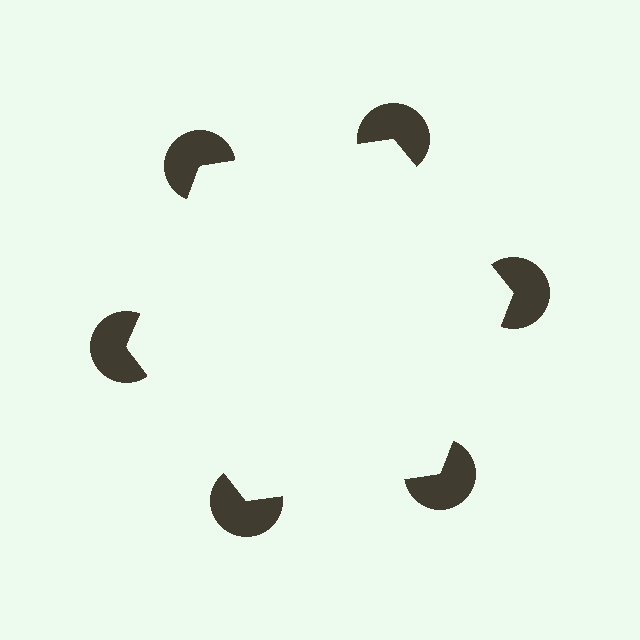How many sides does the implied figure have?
6 sides.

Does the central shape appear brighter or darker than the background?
It typically appears slightly brighter than the background, even though no actual brightness change is drawn.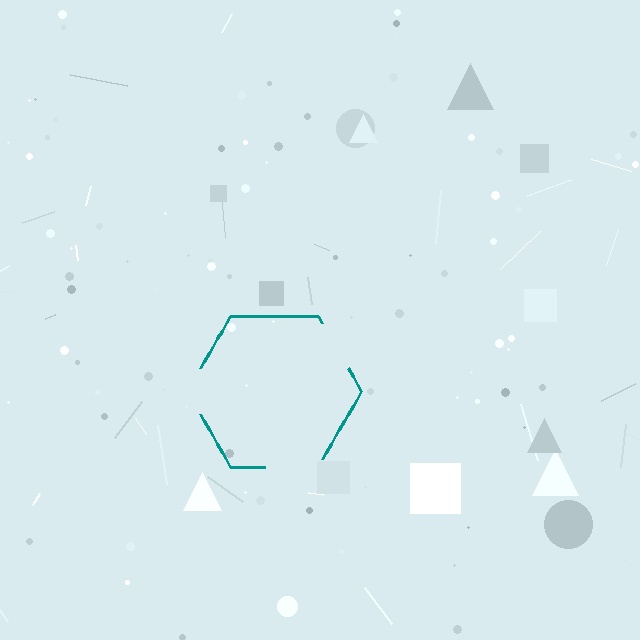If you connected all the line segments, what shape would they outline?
They would outline a hexagon.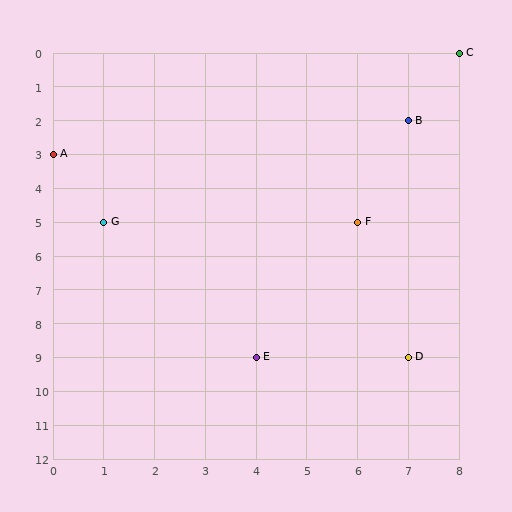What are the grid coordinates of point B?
Point B is at grid coordinates (7, 2).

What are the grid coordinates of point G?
Point G is at grid coordinates (1, 5).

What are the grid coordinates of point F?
Point F is at grid coordinates (6, 5).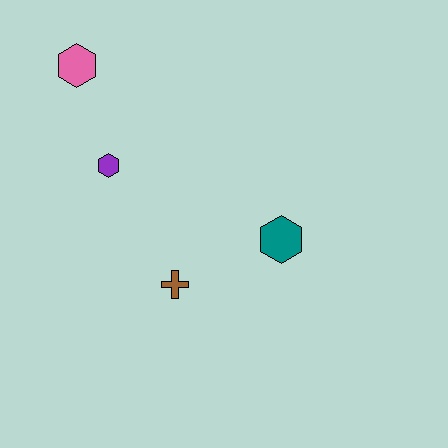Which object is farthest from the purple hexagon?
The teal hexagon is farthest from the purple hexagon.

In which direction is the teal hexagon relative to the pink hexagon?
The teal hexagon is to the right of the pink hexagon.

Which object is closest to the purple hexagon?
The pink hexagon is closest to the purple hexagon.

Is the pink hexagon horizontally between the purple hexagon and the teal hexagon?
No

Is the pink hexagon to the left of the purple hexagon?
Yes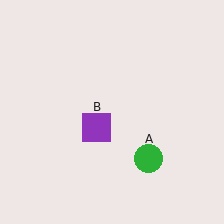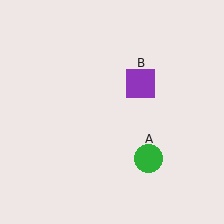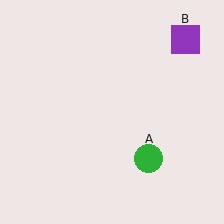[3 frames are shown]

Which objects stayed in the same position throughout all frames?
Green circle (object A) remained stationary.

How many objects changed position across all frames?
1 object changed position: purple square (object B).